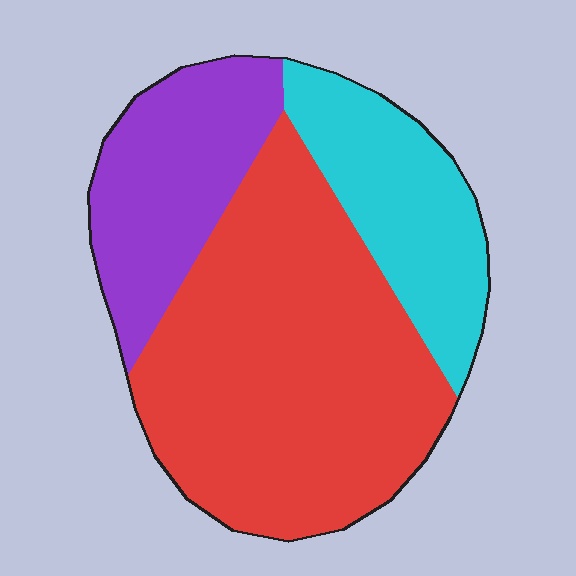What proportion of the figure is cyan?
Cyan covers roughly 20% of the figure.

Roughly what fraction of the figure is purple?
Purple covers roughly 25% of the figure.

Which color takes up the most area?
Red, at roughly 55%.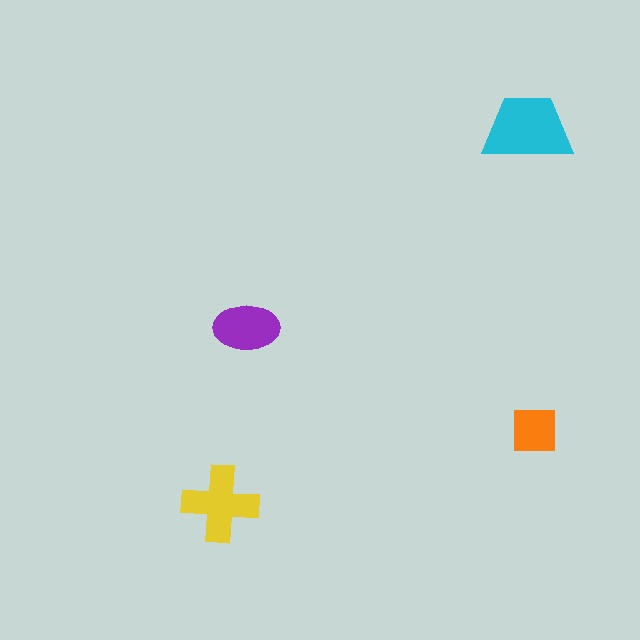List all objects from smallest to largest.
The orange square, the purple ellipse, the yellow cross, the cyan trapezoid.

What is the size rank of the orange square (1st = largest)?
4th.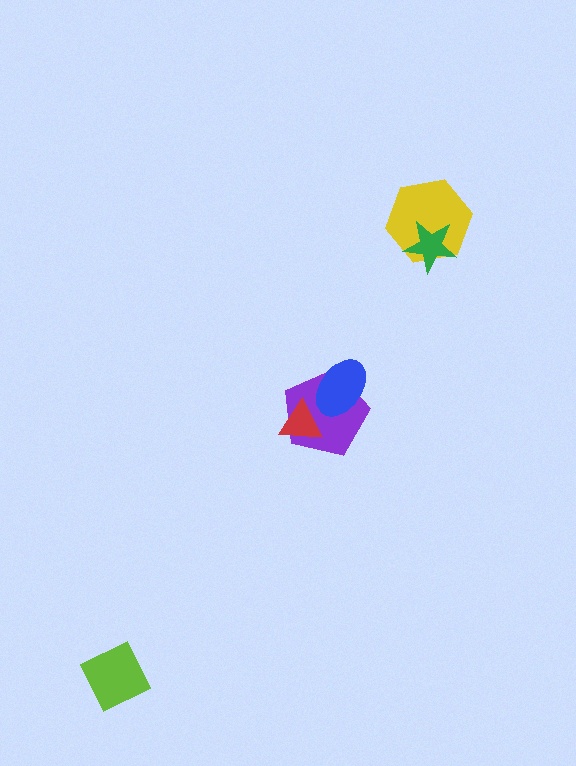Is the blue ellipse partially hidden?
No, no other shape covers it.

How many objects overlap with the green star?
1 object overlaps with the green star.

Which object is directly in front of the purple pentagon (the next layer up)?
The blue ellipse is directly in front of the purple pentagon.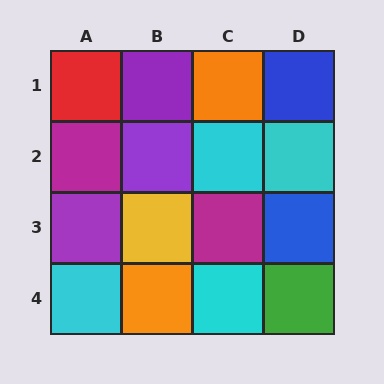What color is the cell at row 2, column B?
Purple.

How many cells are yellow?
1 cell is yellow.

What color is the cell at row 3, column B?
Yellow.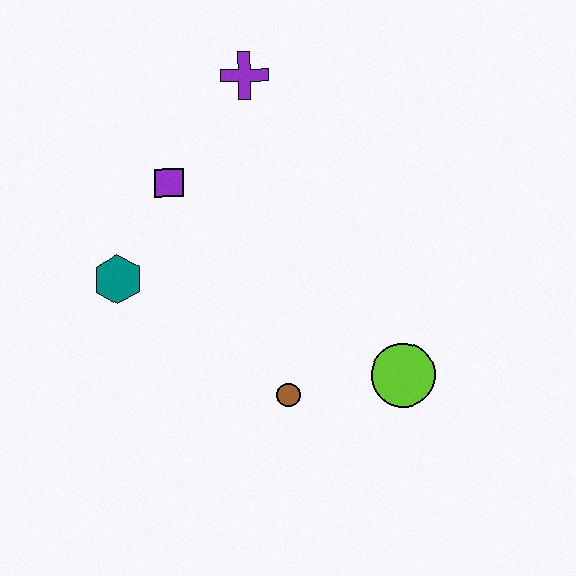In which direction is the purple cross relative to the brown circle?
The purple cross is above the brown circle.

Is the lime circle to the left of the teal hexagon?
No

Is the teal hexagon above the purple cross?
No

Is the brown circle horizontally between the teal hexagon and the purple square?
No